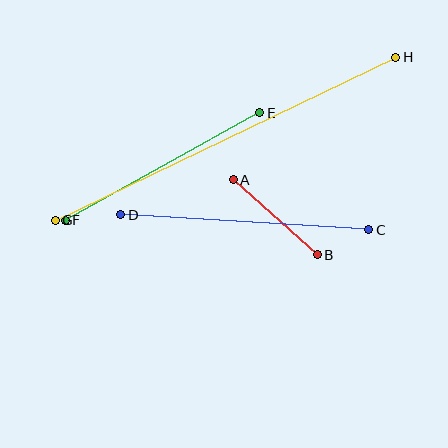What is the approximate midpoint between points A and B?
The midpoint is at approximately (275, 217) pixels.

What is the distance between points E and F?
The distance is approximately 222 pixels.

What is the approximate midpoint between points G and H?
The midpoint is at approximately (226, 139) pixels.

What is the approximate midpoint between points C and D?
The midpoint is at approximately (245, 222) pixels.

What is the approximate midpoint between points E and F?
The midpoint is at approximately (162, 167) pixels.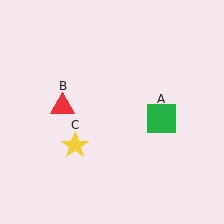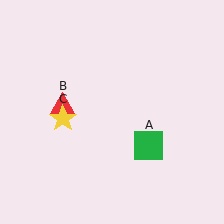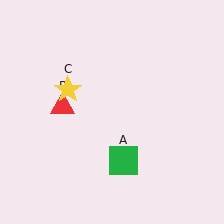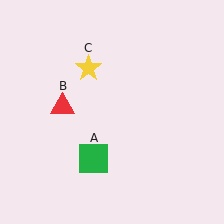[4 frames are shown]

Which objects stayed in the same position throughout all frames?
Red triangle (object B) remained stationary.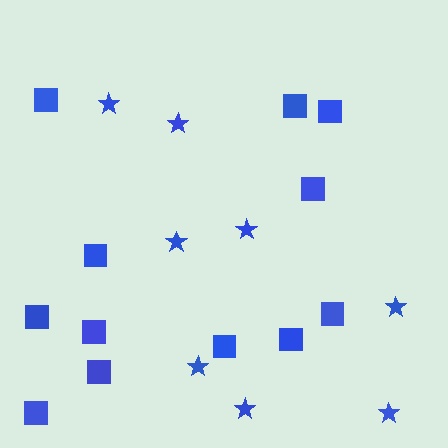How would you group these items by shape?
There are 2 groups: one group of squares (12) and one group of stars (8).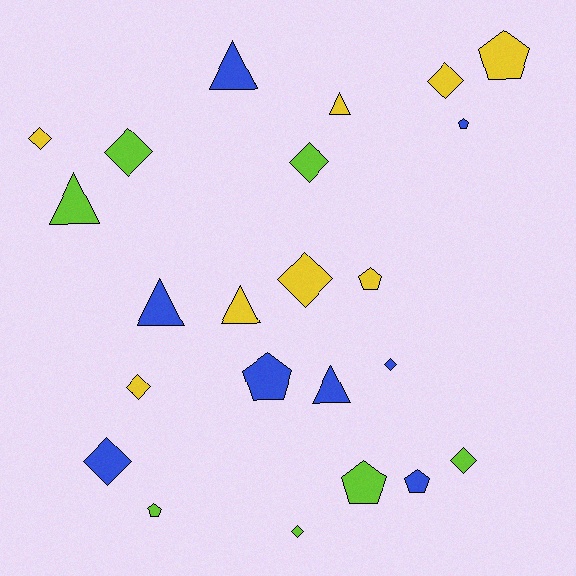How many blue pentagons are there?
There are 3 blue pentagons.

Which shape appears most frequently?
Diamond, with 10 objects.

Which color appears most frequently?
Blue, with 8 objects.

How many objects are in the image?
There are 23 objects.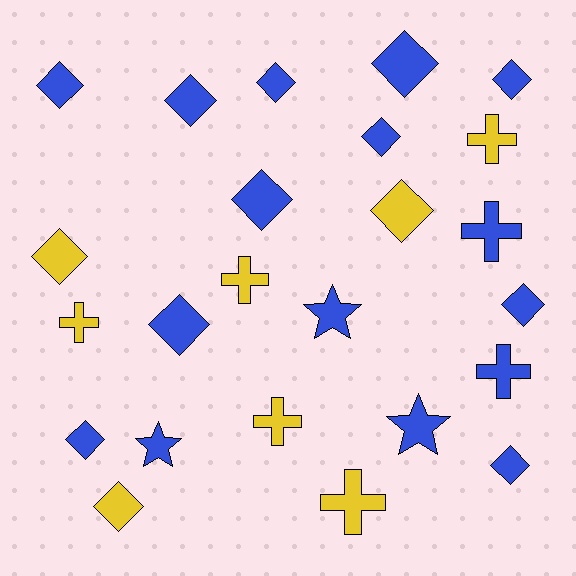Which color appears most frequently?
Blue, with 16 objects.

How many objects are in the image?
There are 24 objects.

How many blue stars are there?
There are 3 blue stars.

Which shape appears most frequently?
Diamond, with 14 objects.